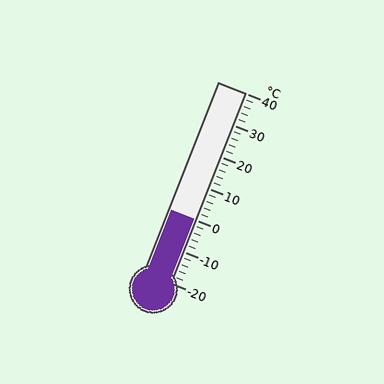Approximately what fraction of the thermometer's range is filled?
The thermometer is filled to approximately 35% of its range.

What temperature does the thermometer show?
The thermometer shows approximately 0°C.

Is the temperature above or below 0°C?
The temperature is at 0°C.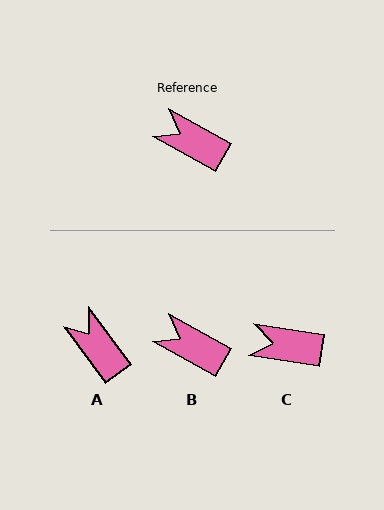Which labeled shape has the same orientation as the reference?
B.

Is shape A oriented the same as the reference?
No, it is off by about 24 degrees.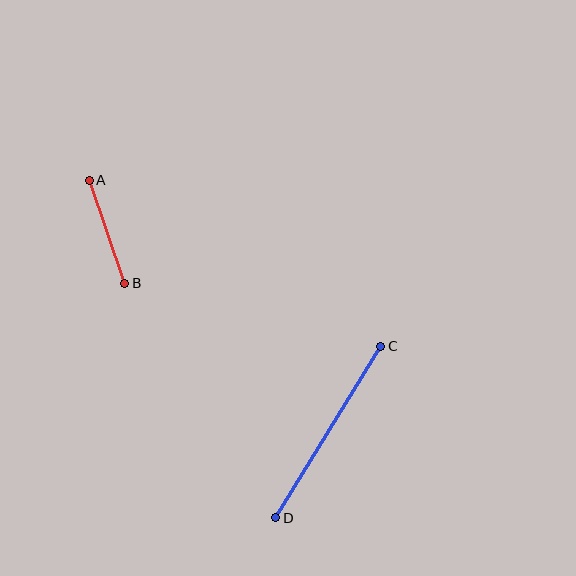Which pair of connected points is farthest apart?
Points C and D are farthest apart.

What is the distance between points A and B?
The distance is approximately 109 pixels.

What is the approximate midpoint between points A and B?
The midpoint is at approximately (107, 232) pixels.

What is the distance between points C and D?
The distance is approximately 201 pixels.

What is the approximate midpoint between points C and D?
The midpoint is at approximately (328, 432) pixels.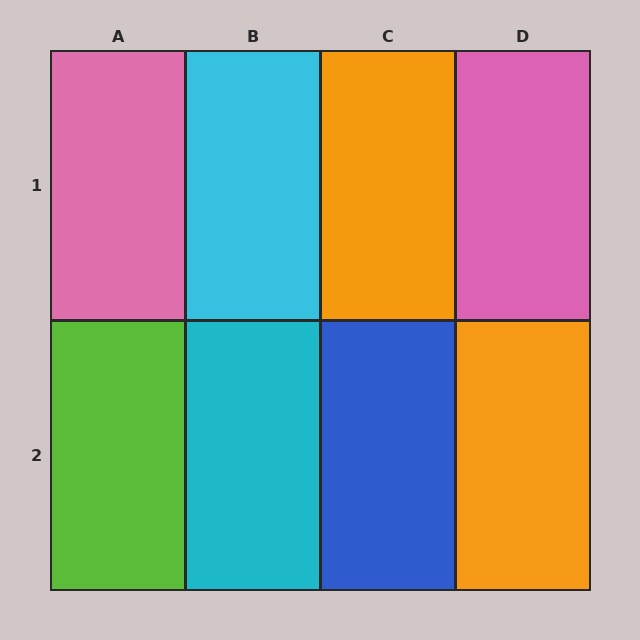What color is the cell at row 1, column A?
Pink.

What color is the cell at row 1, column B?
Cyan.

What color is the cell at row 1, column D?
Pink.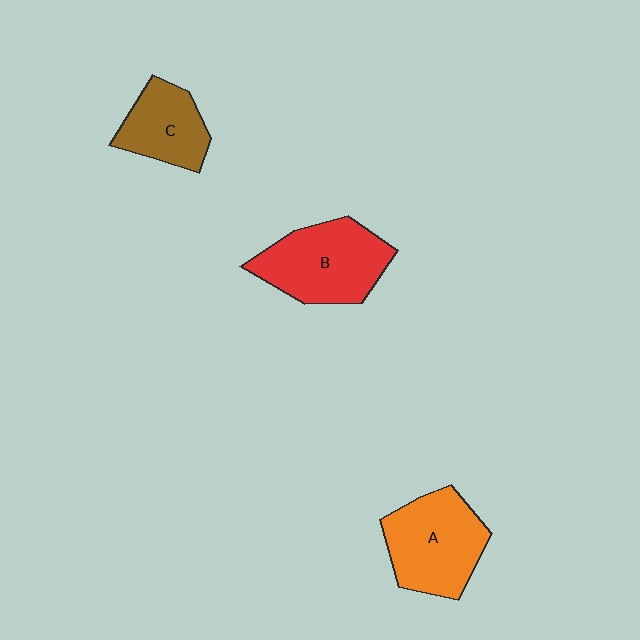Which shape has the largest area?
Shape B (red).